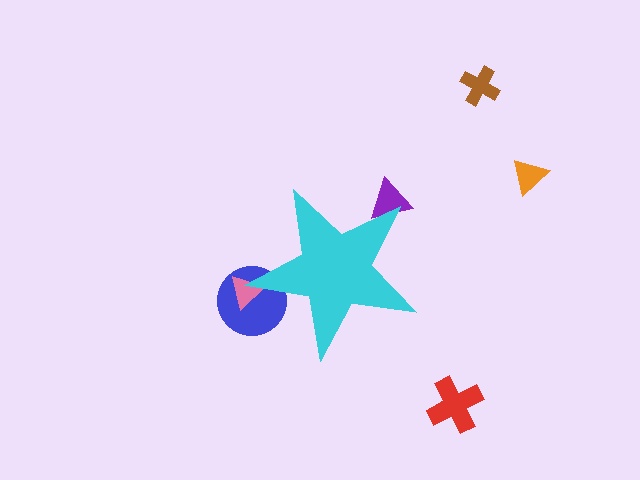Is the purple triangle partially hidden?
Yes, the purple triangle is partially hidden behind the cyan star.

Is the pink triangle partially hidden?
Yes, the pink triangle is partially hidden behind the cyan star.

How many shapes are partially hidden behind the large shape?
3 shapes are partially hidden.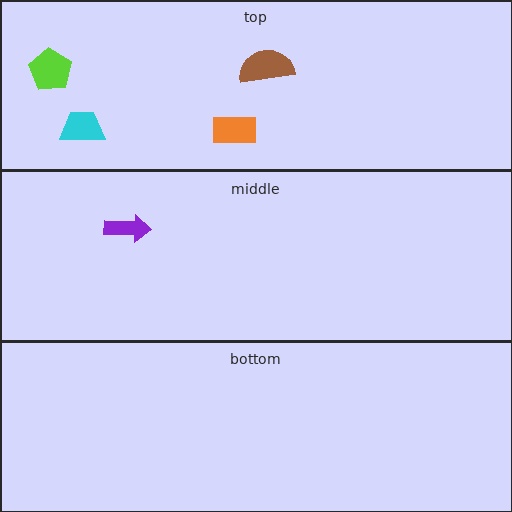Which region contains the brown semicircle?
The top region.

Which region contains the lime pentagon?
The top region.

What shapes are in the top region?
The orange rectangle, the brown semicircle, the lime pentagon, the cyan trapezoid.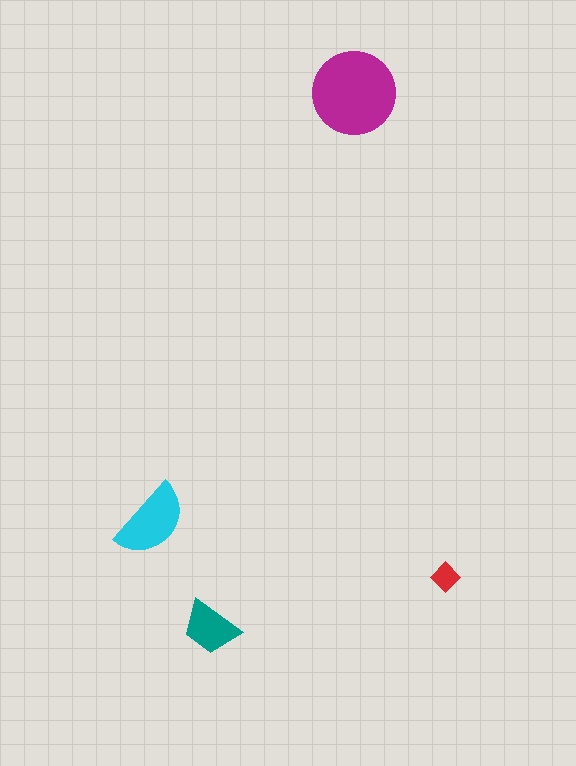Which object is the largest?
The magenta circle.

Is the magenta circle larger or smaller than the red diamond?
Larger.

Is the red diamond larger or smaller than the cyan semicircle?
Smaller.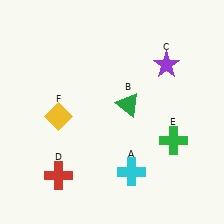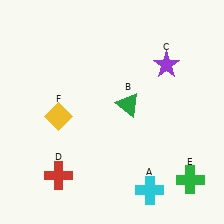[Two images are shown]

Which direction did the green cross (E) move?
The green cross (E) moved down.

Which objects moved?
The objects that moved are: the cyan cross (A), the green cross (E).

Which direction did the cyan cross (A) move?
The cyan cross (A) moved right.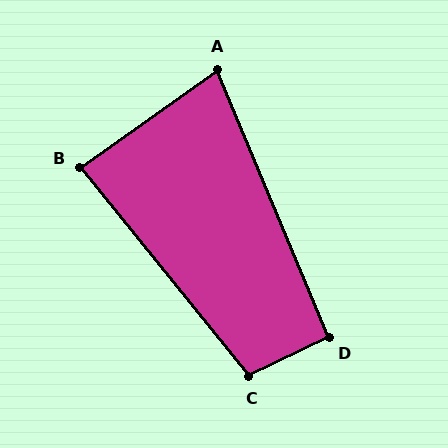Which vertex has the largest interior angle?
C, at approximately 103 degrees.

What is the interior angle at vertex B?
Approximately 87 degrees (approximately right).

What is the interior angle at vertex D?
Approximately 93 degrees (approximately right).